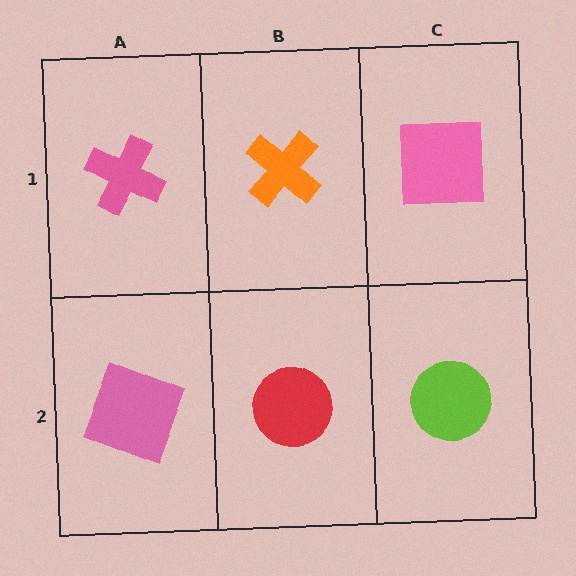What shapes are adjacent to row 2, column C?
A pink square (row 1, column C), a red circle (row 2, column B).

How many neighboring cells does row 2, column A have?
2.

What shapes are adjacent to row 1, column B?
A red circle (row 2, column B), a pink cross (row 1, column A), a pink square (row 1, column C).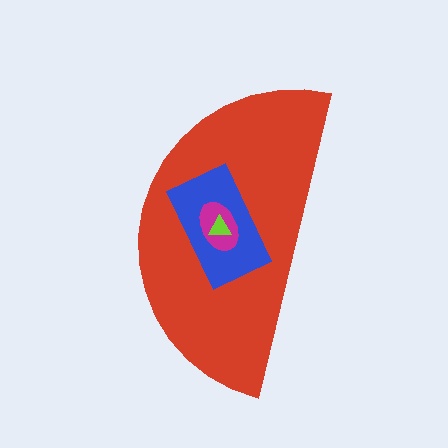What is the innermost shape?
The lime triangle.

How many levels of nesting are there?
4.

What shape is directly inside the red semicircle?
The blue rectangle.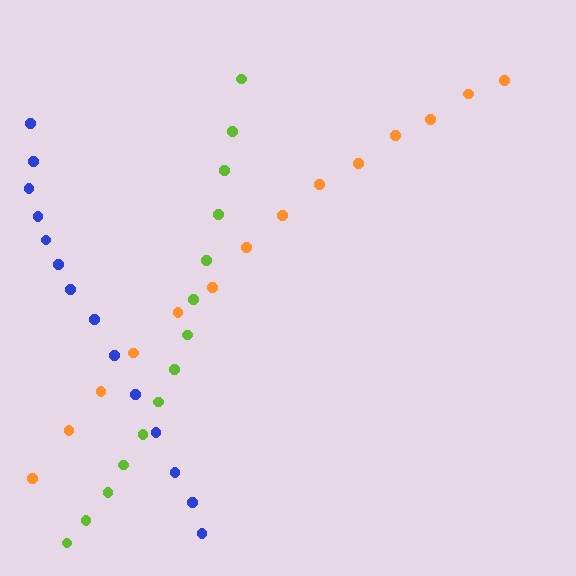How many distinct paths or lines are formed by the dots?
There are 3 distinct paths.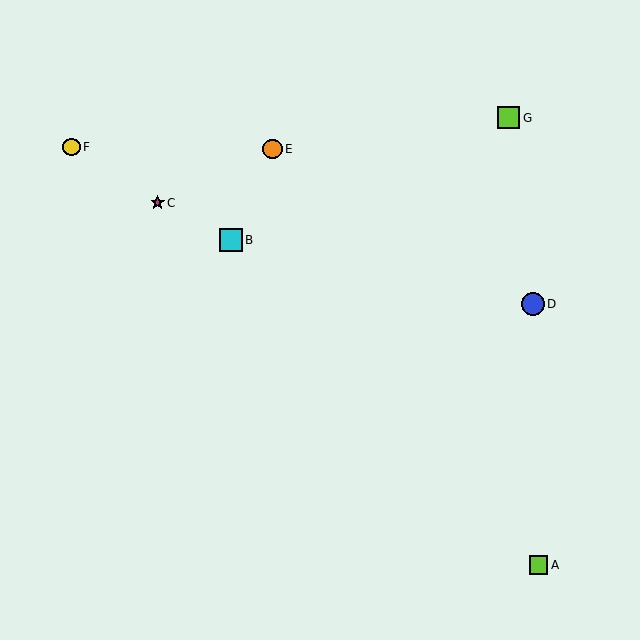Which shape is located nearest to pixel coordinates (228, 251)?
The cyan square (labeled B) at (231, 240) is nearest to that location.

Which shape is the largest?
The blue circle (labeled D) is the largest.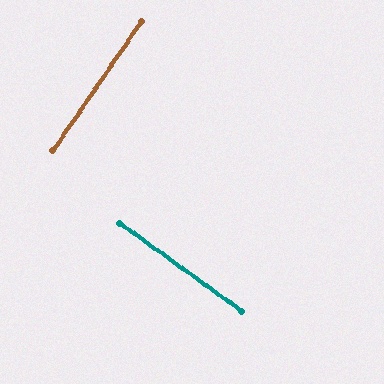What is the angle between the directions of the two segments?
Approximately 89 degrees.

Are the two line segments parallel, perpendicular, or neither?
Perpendicular — they meet at approximately 89°.